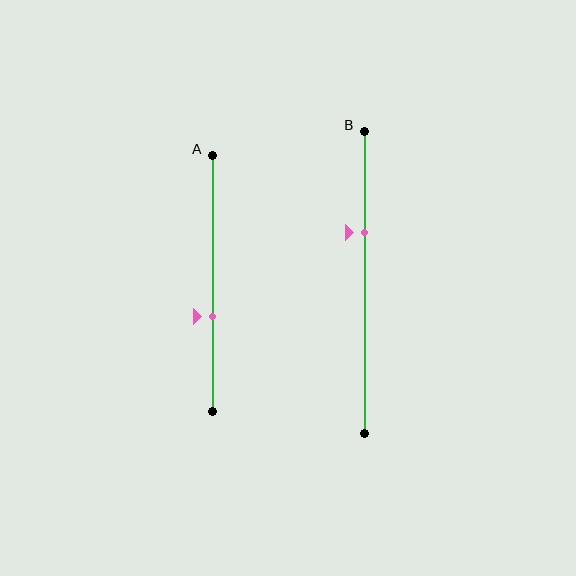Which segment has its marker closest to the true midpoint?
Segment A has its marker closest to the true midpoint.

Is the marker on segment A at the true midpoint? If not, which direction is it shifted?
No, the marker on segment A is shifted downward by about 13% of the segment length.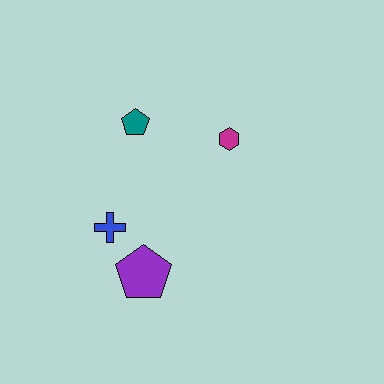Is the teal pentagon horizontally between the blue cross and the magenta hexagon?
Yes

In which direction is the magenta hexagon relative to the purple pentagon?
The magenta hexagon is above the purple pentagon.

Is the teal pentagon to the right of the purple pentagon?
No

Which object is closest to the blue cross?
The purple pentagon is closest to the blue cross.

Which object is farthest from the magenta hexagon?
The purple pentagon is farthest from the magenta hexagon.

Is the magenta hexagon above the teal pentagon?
No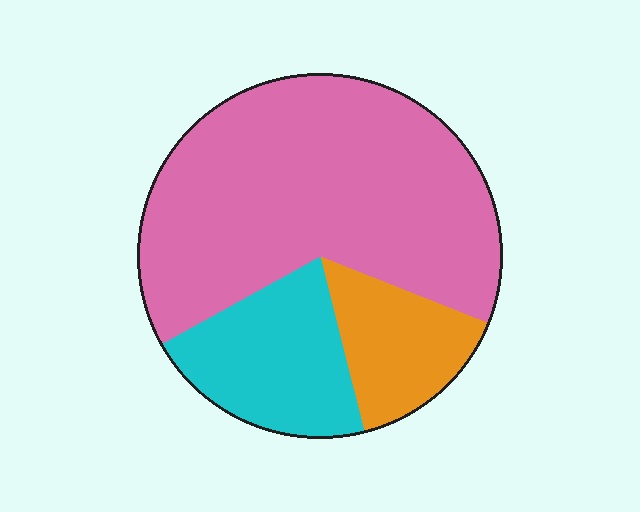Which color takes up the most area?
Pink, at roughly 65%.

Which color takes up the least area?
Orange, at roughly 15%.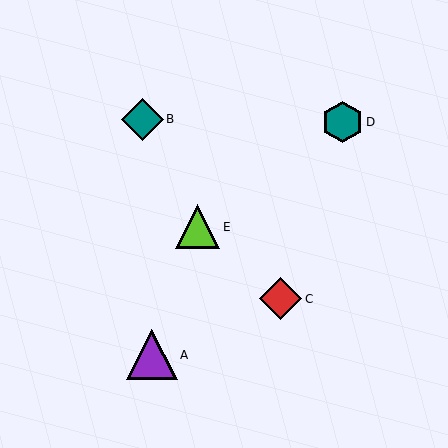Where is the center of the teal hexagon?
The center of the teal hexagon is at (343, 122).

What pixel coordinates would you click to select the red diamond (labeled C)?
Click at (281, 299) to select the red diamond C.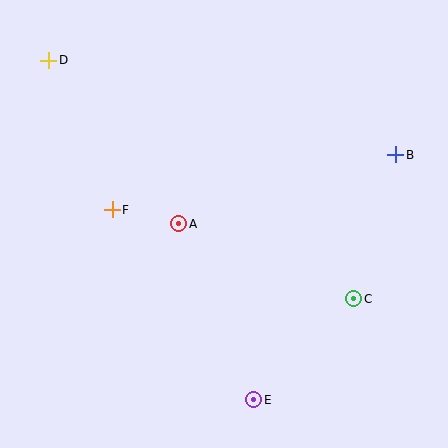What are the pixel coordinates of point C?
Point C is at (354, 299).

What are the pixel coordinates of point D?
Point D is at (49, 60).